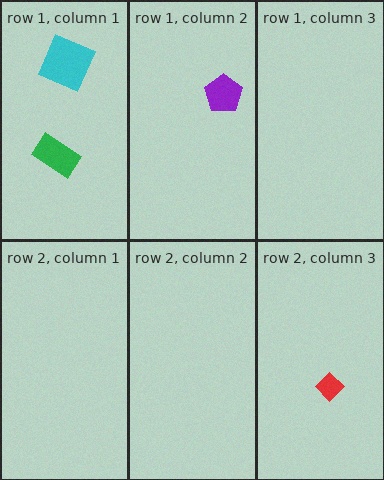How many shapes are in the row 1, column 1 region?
2.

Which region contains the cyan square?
The row 1, column 1 region.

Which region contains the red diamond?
The row 2, column 3 region.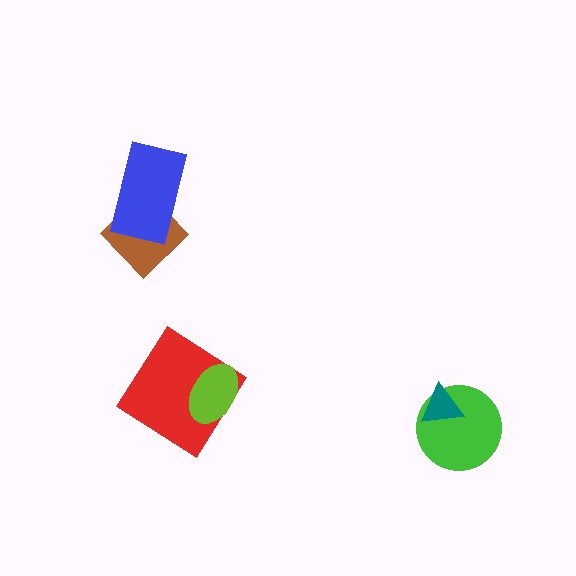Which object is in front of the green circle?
The teal triangle is in front of the green circle.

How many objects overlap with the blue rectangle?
1 object overlaps with the blue rectangle.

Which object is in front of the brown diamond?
The blue rectangle is in front of the brown diamond.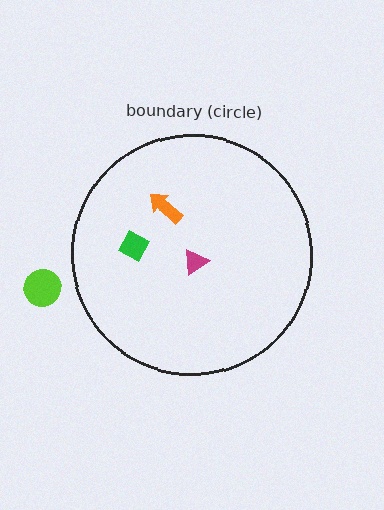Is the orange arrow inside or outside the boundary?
Inside.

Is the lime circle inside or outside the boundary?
Outside.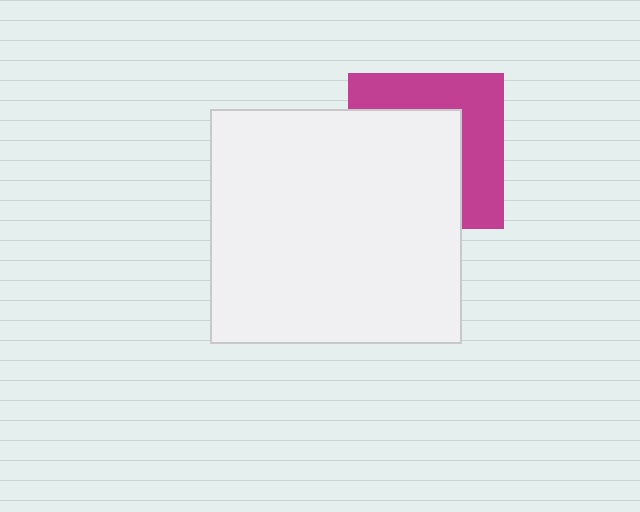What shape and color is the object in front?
The object in front is a white rectangle.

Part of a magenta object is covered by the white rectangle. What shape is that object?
It is a square.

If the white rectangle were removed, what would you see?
You would see the complete magenta square.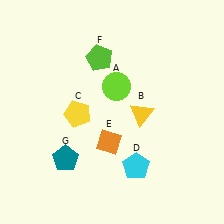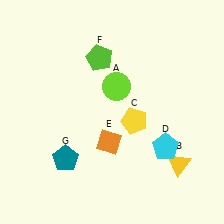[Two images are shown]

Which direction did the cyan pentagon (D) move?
The cyan pentagon (D) moved right.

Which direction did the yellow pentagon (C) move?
The yellow pentagon (C) moved right.